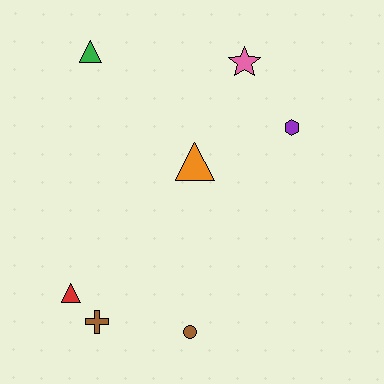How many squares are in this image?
There are no squares.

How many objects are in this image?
There are 7 objects.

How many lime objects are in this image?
There are no lime objects.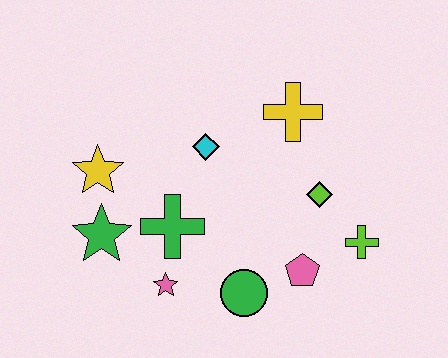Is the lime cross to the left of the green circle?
No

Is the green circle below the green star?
Yes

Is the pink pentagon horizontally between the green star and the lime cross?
Yes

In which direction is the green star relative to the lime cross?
The green star is to the left of the lime cross.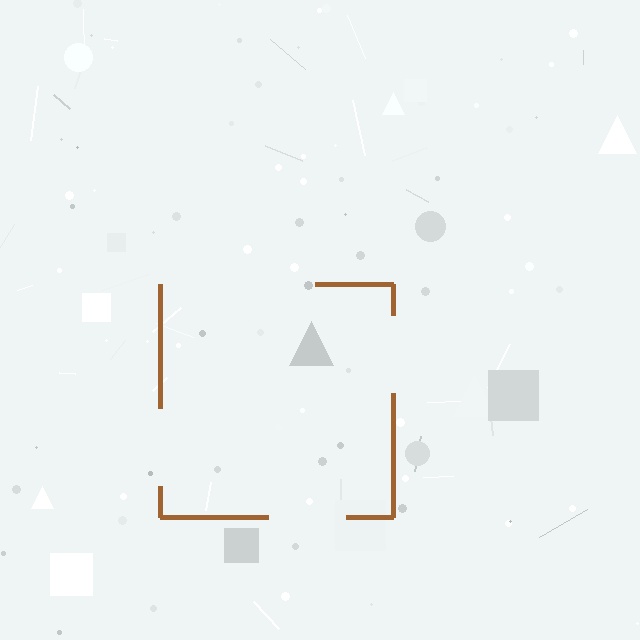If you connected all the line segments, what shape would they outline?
They would outline a square.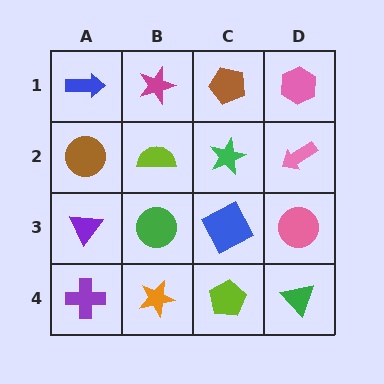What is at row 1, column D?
A pink hexagon.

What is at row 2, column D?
A pink arrow.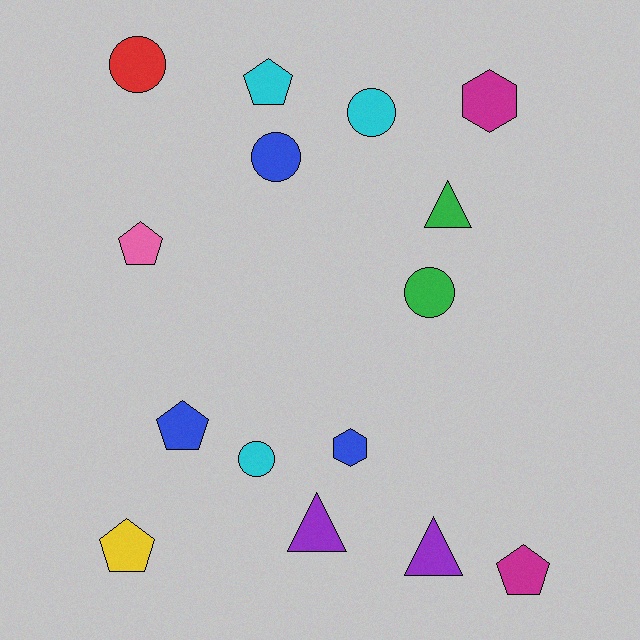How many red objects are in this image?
There is 1 red object.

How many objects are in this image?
There are 15 objects.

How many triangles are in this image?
There are 3 triangles.